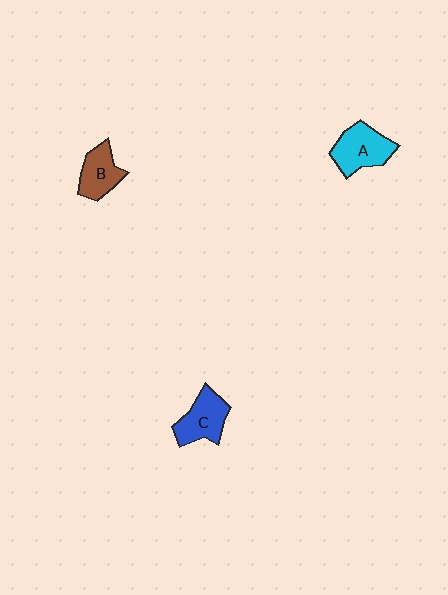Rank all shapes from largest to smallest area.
From largest to smallest: A (cyan), C (blue), B (brown).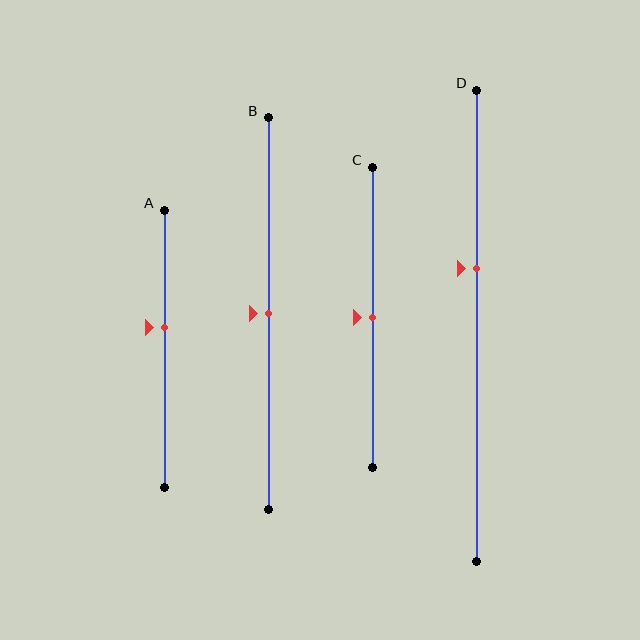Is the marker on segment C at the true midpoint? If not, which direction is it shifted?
Yes, the marker on segment C is at the true midpoint.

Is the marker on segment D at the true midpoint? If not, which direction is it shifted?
No, the marker on segment D is shifted upward by about 12% of the segment length.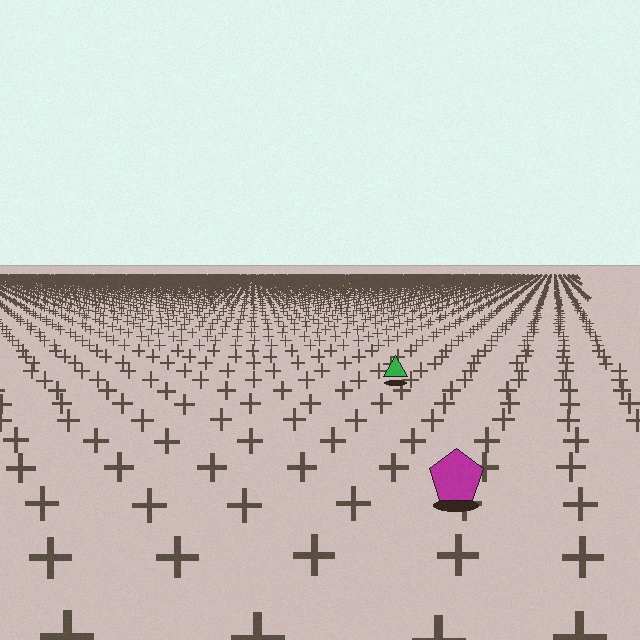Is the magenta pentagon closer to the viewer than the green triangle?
Yes. The magenta pentagon is closer — you can tell from the texture gradient: the ground texture is coarser near it.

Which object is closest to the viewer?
The magenta pentagon is closest. The texture marks near it are larger and more spread out.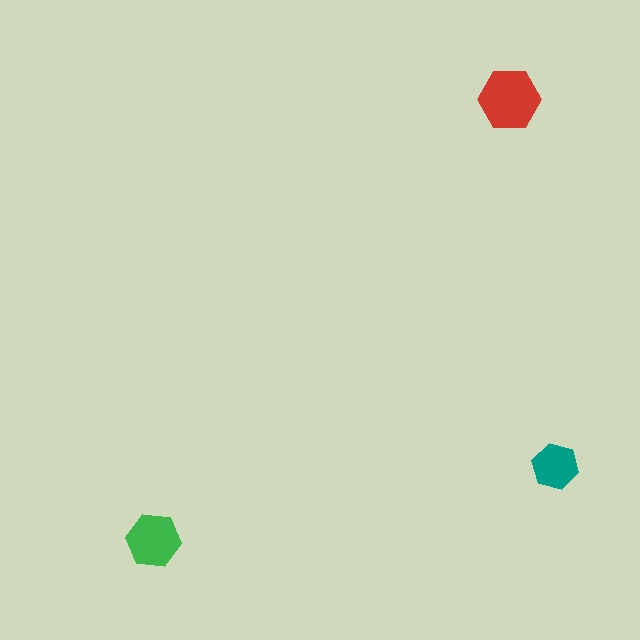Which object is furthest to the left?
The green hexagon is leftmost.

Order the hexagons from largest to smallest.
the red one, the green one, the teal one.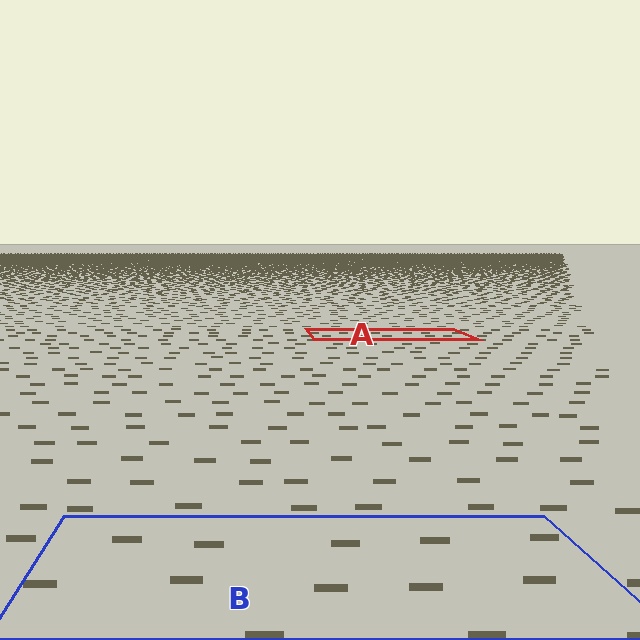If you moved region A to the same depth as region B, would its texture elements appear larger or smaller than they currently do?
They would appear larger. At a closer depth, the same texture elements are projected at a bigger on-screen size.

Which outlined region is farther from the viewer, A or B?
Region A is farther from the viewer — the texture elements inside it appear smaller and more densely packed.